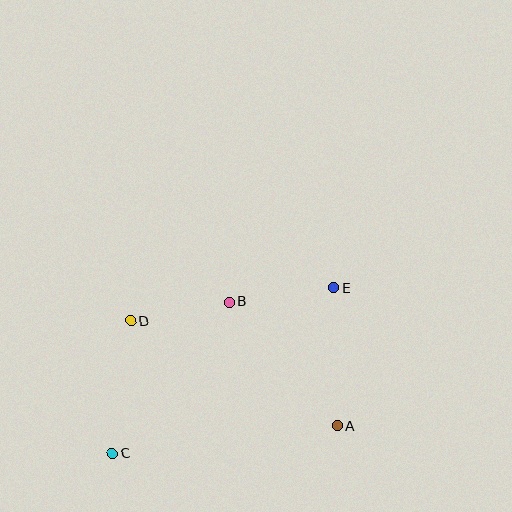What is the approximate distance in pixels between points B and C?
The distance between B and C is approximately 191 pixels.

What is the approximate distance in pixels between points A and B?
The distance between A and B is approximately 164 pixels.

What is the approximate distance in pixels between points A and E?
The distance between A and E is approximately 138 pixels.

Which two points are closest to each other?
Points B and D are closest to each other.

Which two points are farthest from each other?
Points C and E are farthest from each other.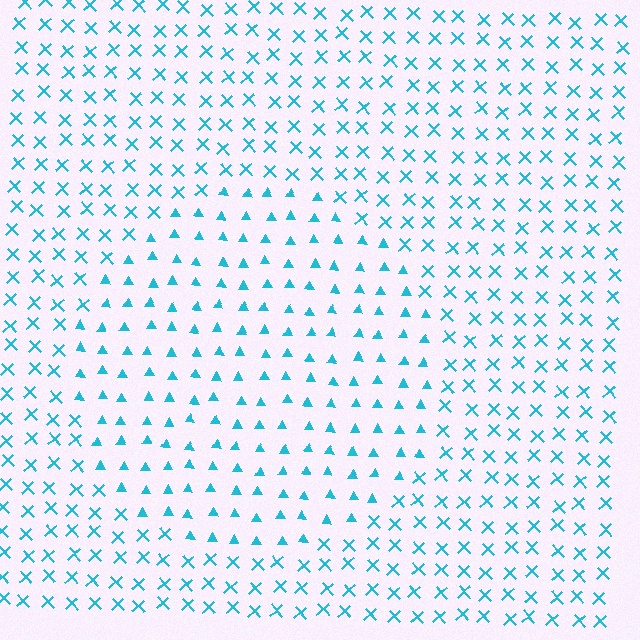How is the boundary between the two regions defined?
The boundary is defined by a change in element shape: triangles inside vs. X marks outside. All elements share the same color and spacing.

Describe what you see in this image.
The image is filled with small cyan elements arranged in a uniform grid. A circle-shaped region contains triangles, while the surrounding area contains X marks. The boundary is defined purely by the change in element shape.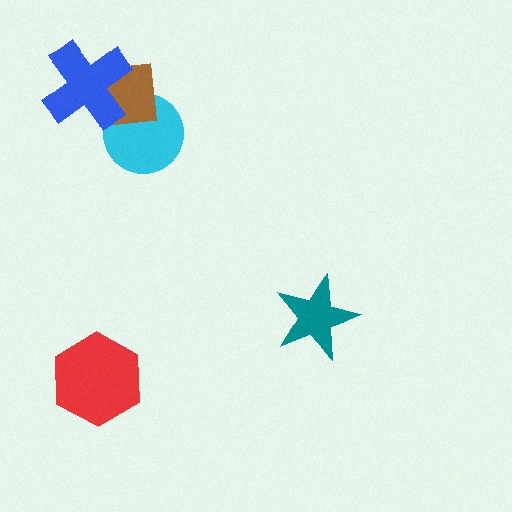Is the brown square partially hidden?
Yes, it is partially covered by another shape.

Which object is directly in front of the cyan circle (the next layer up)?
The brown square is directly in front of the cyan circle.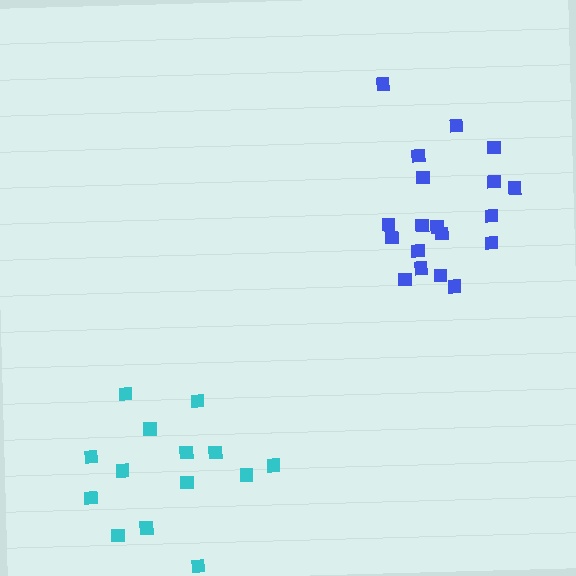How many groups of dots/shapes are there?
There are 2 groups.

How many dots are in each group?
Group 1: 14 dots, Group 2: 19 dots (33 total).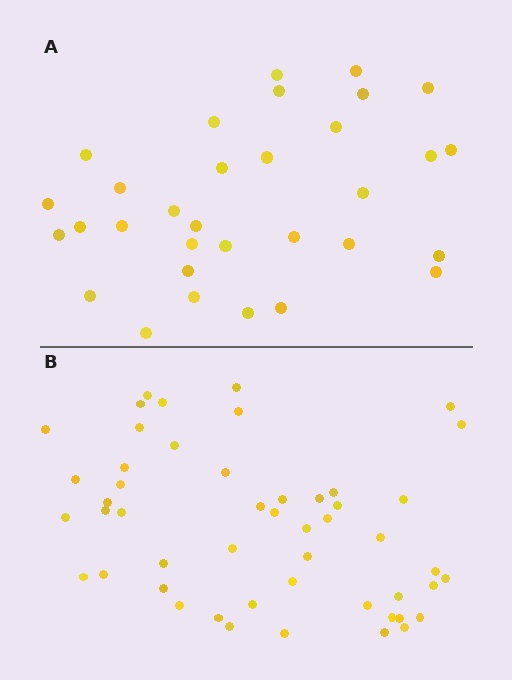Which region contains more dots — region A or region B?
Region B (the bottom region) has more dots.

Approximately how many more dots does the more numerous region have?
Region B has approximately 20 more dots than region A.